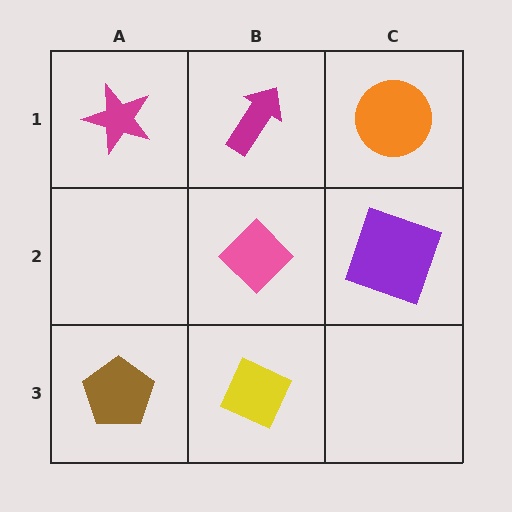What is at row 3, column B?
A yellow diamond.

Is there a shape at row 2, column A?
No, that cell is empty.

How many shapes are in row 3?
2 shapes.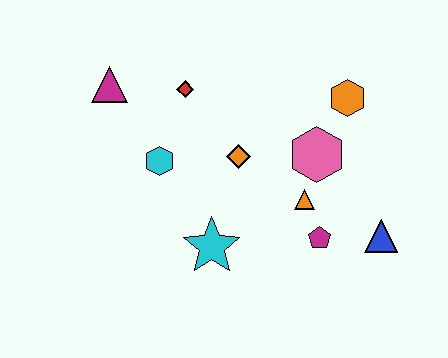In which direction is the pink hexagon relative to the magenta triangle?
The pink hexagon is to the right of the magenta triangle.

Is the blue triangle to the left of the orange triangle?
No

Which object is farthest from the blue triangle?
The magenta triangle is farthest from the blue triangle.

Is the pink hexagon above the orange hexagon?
No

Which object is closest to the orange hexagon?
The pink hexagon is closest to the orange hexagon.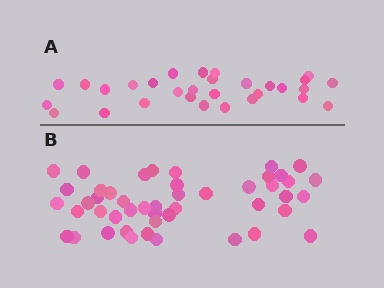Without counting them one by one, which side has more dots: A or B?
Region B (the bottom region) has more dots.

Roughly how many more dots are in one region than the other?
Region B has approximately 15 more dots than region A.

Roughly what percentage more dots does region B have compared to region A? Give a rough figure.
About 55% more.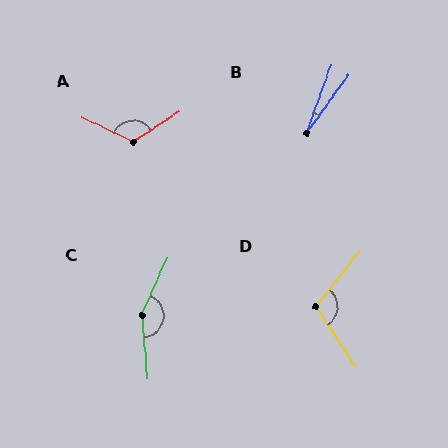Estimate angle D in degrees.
Approximately 108 degrees.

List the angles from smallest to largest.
B (16°), D (108°), A (122°), C (152°).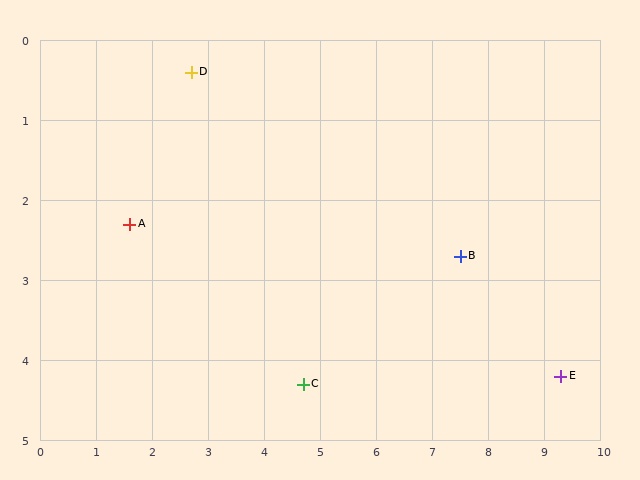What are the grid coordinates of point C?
Point C is at approximately (4.7, 4.3).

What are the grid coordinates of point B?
Point B is at approximately (7.5, 2.7).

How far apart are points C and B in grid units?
Points C and B are about 3.2 grid units apart.